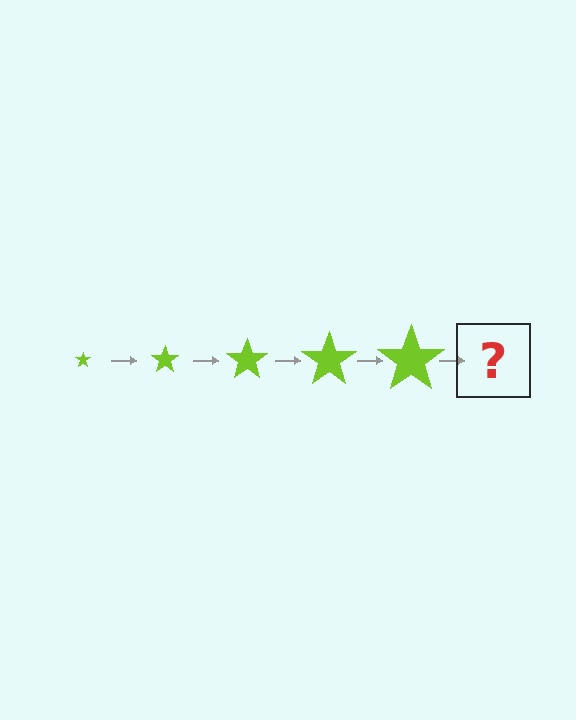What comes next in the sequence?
The next element should be a lime star, larger than the previous one.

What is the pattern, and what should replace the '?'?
The pattern is that the star gets progressively larger each step. The '?' should be a lime star, larger than the previous one.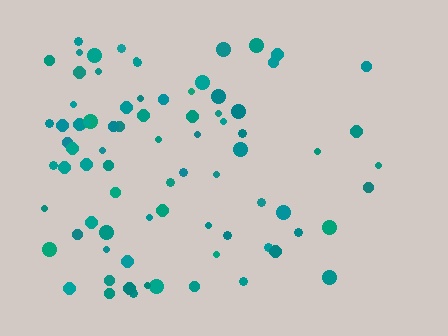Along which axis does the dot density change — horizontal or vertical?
Horizontal.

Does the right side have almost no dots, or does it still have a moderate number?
Still a moderate number, just noticeably fewer than the left.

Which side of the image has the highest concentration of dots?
The left.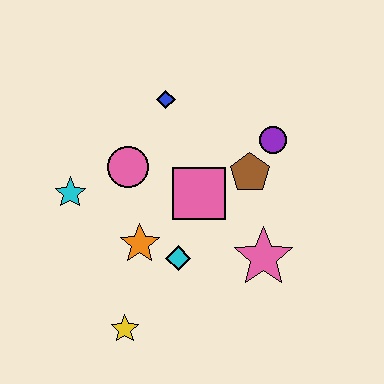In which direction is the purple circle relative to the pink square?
The purple circle is to the right of the pink square.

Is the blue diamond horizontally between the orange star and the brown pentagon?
Yes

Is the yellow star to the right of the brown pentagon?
No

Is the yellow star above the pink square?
No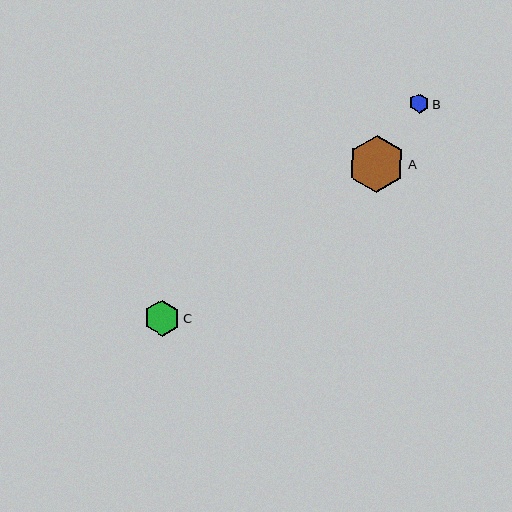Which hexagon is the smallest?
Hexagon B is the smallest with a size of approximately 19 pixels.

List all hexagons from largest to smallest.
From largest to smallest: A, C, B.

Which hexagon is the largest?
Hexagon A is the largest with a size of approximately 57 pixels.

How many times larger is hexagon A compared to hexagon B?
Hexagon A is approximately 3.0 times the size of hexagon B.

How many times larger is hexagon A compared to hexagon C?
Hexagon A is approximately 1.6 times the size of hexagon C.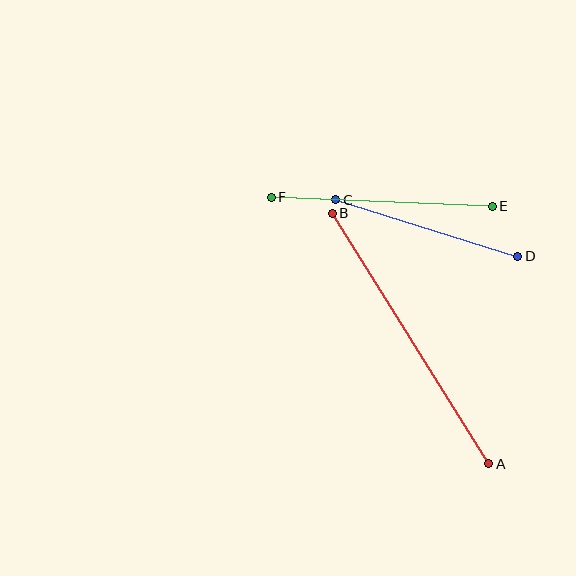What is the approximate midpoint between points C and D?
The midpoint is at approximately (427, 228) pixels.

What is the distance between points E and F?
The distance is approximately 221 pixels.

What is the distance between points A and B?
The distance is approximately 296 pixels.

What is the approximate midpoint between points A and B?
The midpoint is at approximately (411, 338) pixels.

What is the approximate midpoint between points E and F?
The midpoint is at approximately (382, 202) pixels.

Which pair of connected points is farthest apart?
Points A and B are farthest apart.